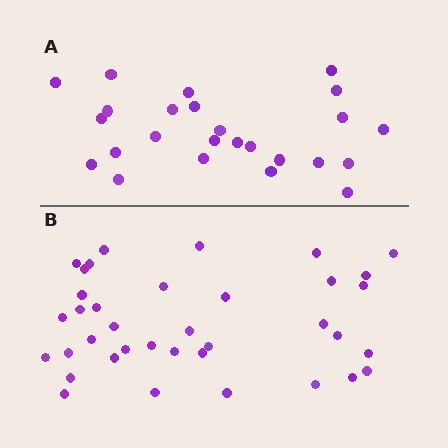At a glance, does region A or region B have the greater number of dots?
Region B (the bottom region) has more dots.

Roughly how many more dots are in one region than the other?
Region B has roughly 12 or so more dots than region A.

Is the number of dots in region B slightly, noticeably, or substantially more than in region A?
Region B has substantially more. The ratio is roughly 1.5 to 1.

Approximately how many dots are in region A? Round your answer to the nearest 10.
About 20 dots. (The exact count is 25, which rounds to 20.)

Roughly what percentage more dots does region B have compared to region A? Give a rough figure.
About 50% more.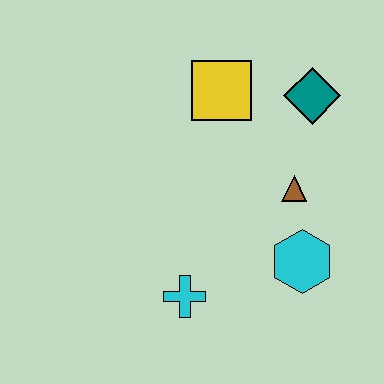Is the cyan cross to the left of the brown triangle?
Yes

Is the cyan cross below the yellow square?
Yes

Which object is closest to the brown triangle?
The cyan hexagon is closest to the brown triangle.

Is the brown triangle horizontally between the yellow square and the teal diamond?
Yes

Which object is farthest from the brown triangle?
The cyan cross is farthest from the brown triangle.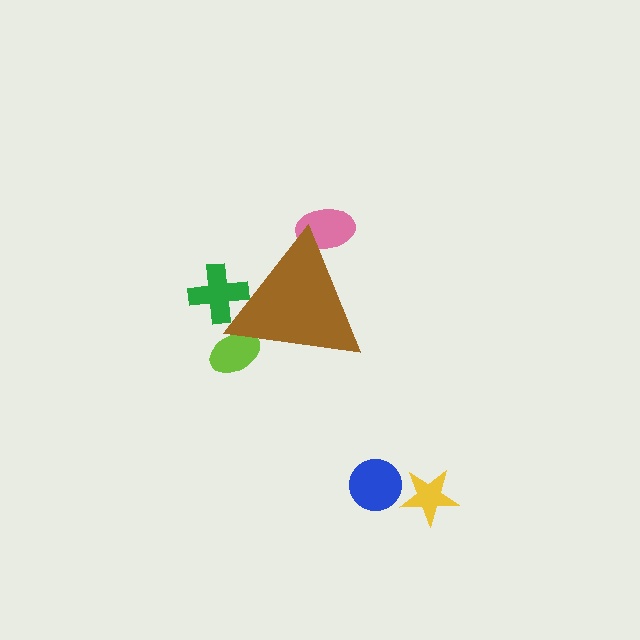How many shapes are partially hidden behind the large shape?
3 shapes are partially hidden.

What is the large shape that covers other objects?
A brown triangle.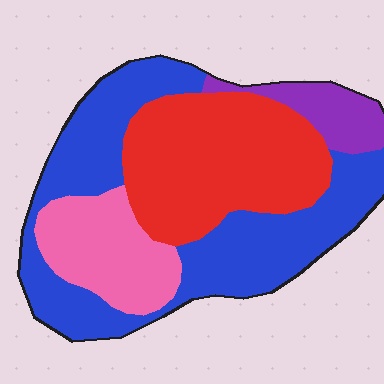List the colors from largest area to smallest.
From largest to smallest: blue, red, pink, purple.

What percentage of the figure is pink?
Pink covers roughly 15% of the figure.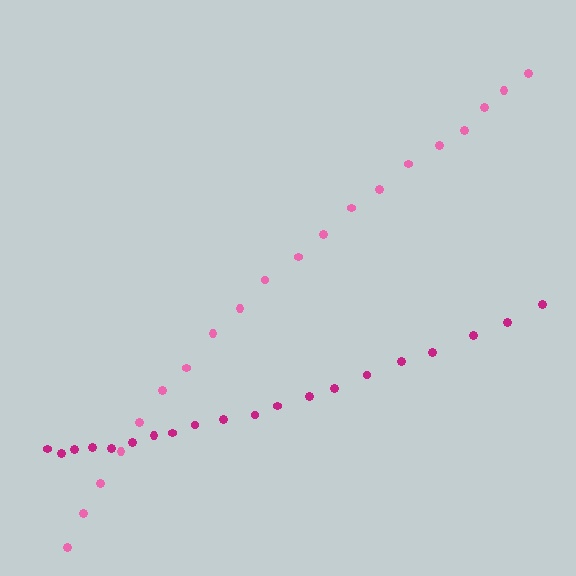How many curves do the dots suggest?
There are 2 distinct paths.